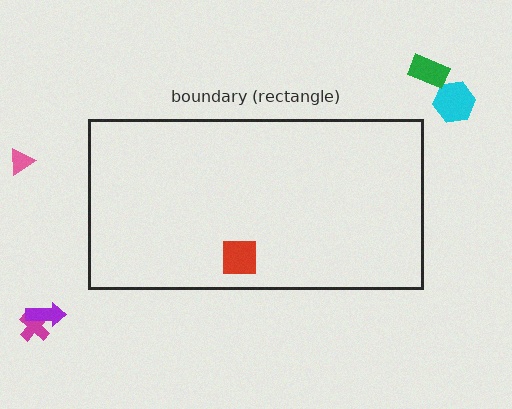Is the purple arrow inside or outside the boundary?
Outside.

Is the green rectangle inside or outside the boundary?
Outside.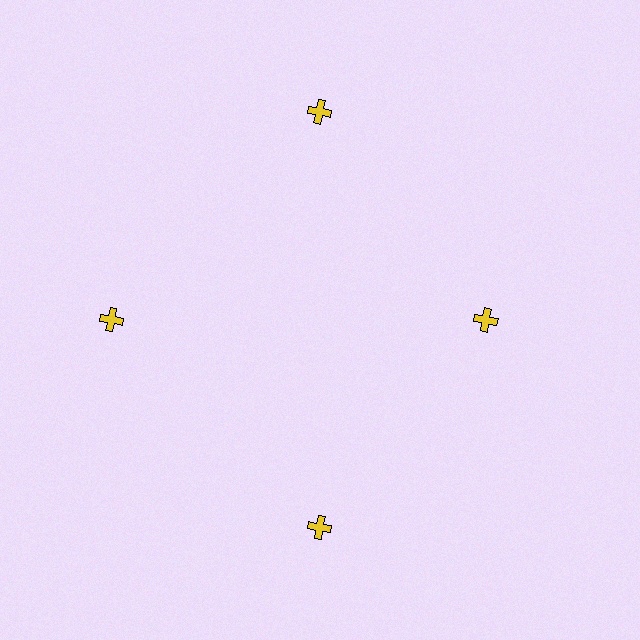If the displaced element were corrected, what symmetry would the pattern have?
It would have 4-fold rotational symmetry — the pattern would map onto itself every 90 degrees.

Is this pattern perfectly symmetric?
No. The 4 yellow crosses are arranged in a ring, but one element near the 3 o'clock position is pulled inward toward the center, breaking the 4-fold rotational symmetry.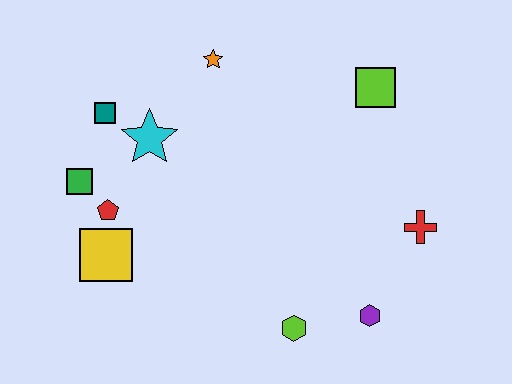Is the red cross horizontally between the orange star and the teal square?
No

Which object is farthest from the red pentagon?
The red cross is farthest from the red pentagon.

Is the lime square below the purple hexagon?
No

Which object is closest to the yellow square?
The red pentagon is closest to the yellow square.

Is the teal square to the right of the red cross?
No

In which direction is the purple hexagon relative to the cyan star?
The purple hexagon is to the right of the cyan star.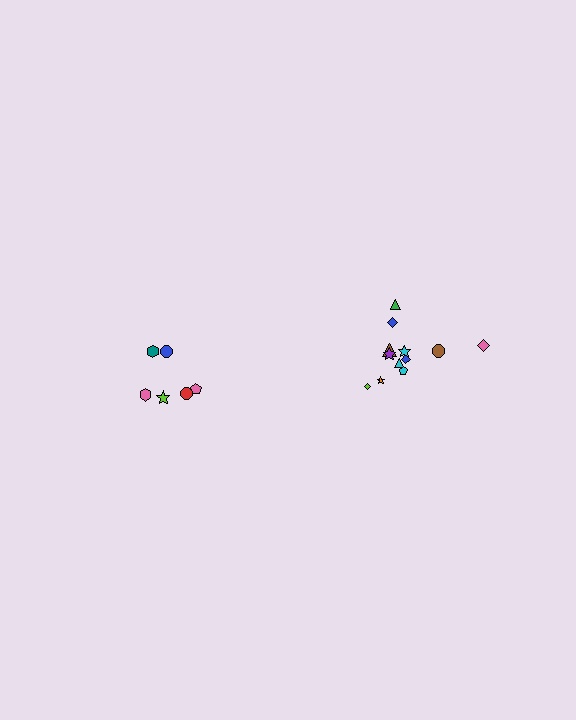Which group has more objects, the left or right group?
The right group.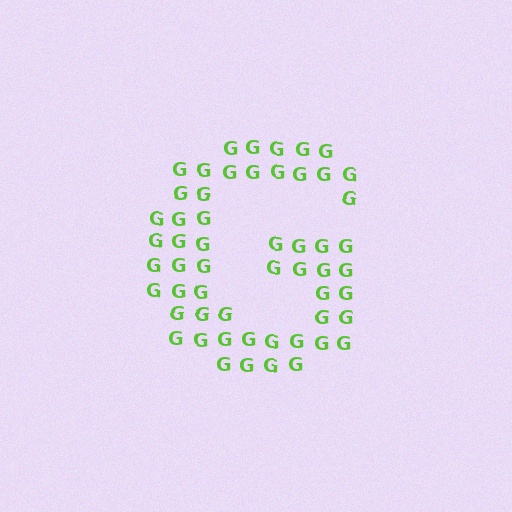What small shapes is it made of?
It is made of small letter G's.